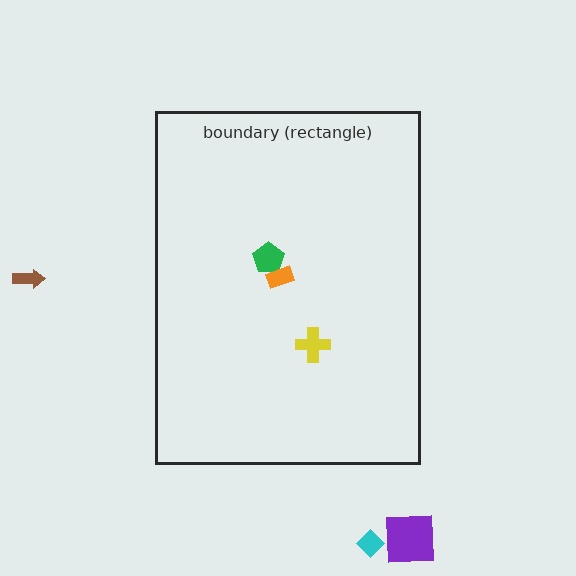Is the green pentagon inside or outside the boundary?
Inside.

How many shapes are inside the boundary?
3 inside, 3 outside.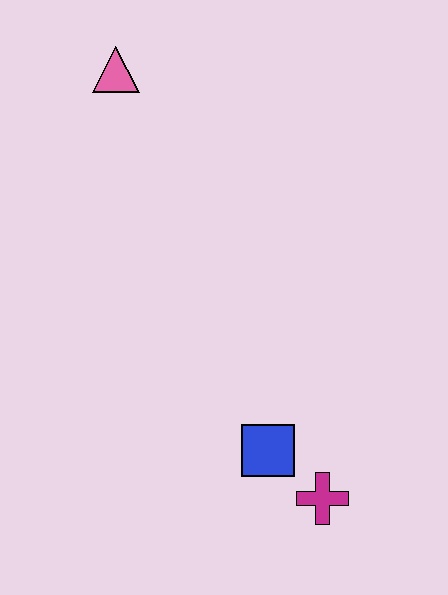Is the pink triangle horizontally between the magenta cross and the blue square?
No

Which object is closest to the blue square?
The magenta cross is closest to the blue square.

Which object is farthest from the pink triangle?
The magenta cross is farthest from the pink triangle.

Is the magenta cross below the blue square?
Yes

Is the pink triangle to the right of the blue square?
No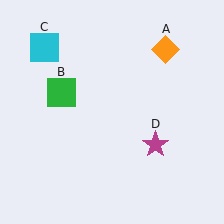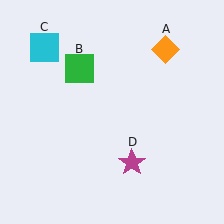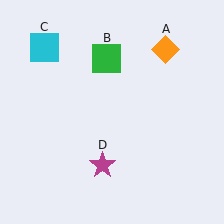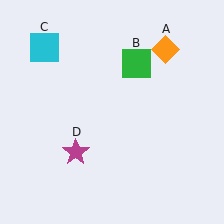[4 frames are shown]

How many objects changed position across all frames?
2 objects changed position: green square (object B), magenta star (object D).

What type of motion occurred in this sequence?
The green square (object B), magenta star (object D) rotated clockwise around the center of the scene.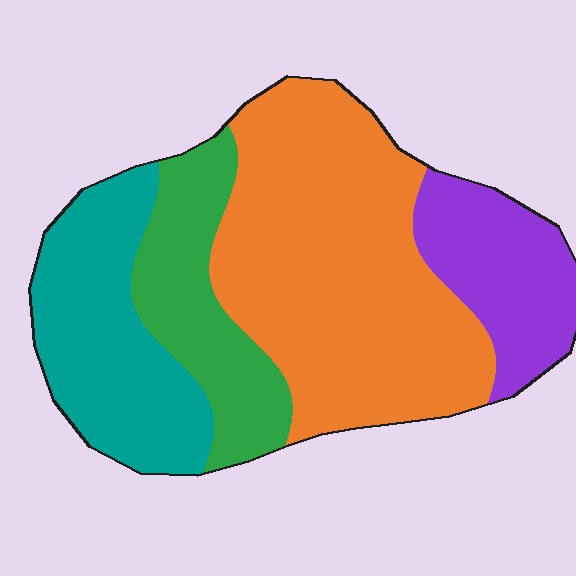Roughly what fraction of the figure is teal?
Teal takes up about one quarter (1/4) of the figure.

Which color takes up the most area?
Orange, at roughly 45%.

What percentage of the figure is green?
Green covers about 15% of the figure.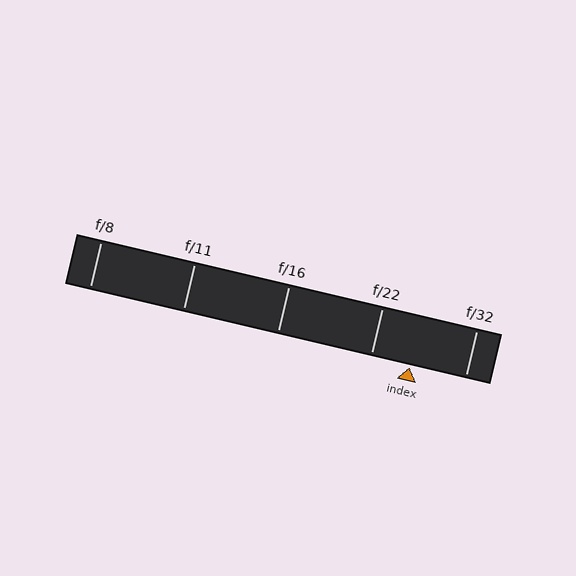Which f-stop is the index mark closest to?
The index mark is closest to f/22.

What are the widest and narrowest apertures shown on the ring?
The widest aperture shown is f/8 and the narrowest is f/32.